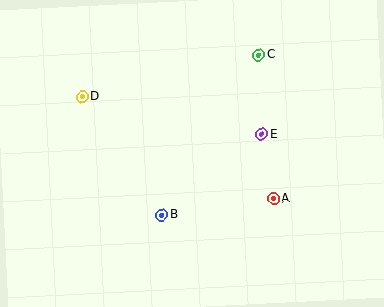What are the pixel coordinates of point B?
Point B is at (162, 215).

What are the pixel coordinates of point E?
Point E is at (262, 134).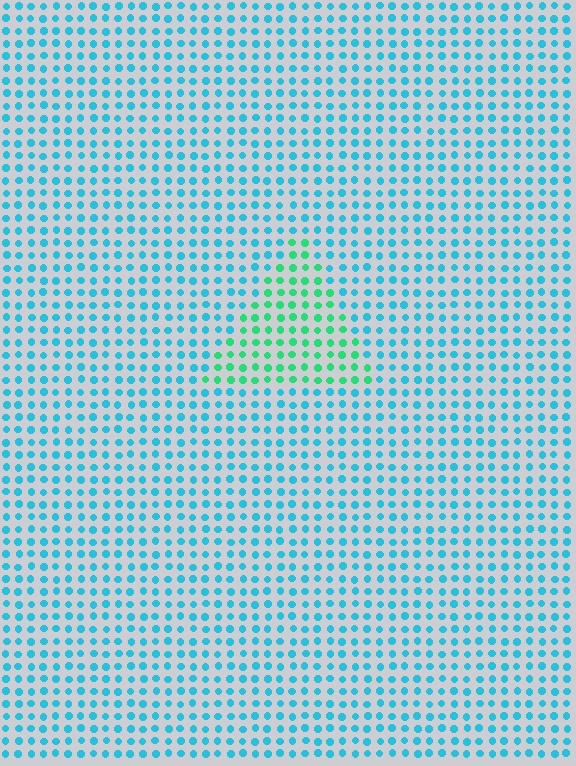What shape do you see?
I see a triangle.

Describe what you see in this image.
The image is filled with small cyan elements in a uniform arrangement. A triangle-shaped region is visible where the elements are tinted to a slightly different hue, forming a subtle color boundary.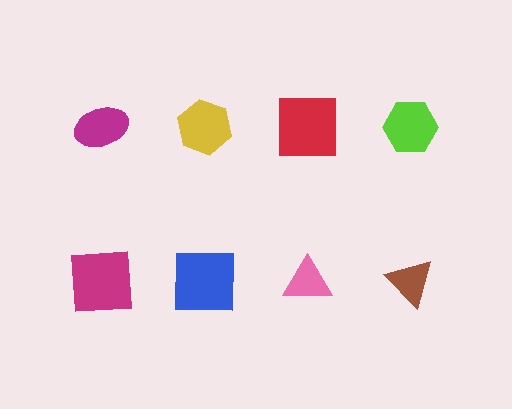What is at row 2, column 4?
A brown triangle.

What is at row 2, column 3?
A pink triangle.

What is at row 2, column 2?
A blue square.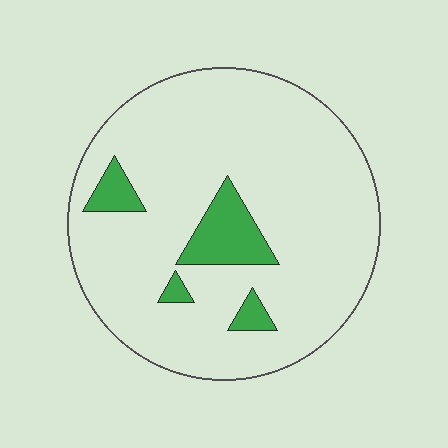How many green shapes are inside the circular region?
4.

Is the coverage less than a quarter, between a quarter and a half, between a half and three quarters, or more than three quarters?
Less than a quarter.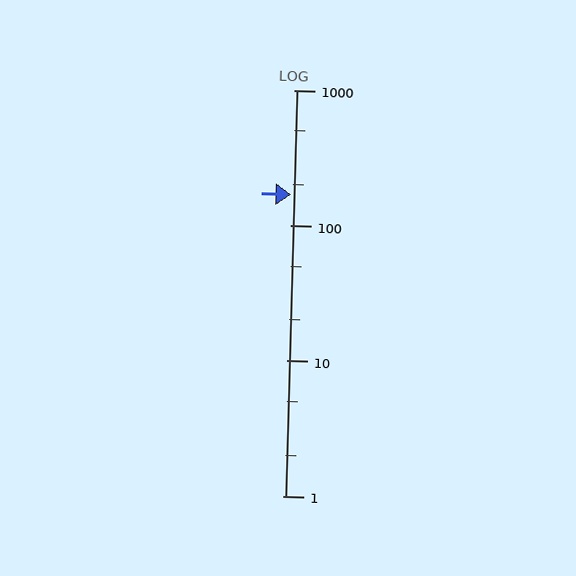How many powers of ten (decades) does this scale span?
The scale spans 3 decades, from 1 to 1000.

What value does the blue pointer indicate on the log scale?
The pointer indicates approximately 170.